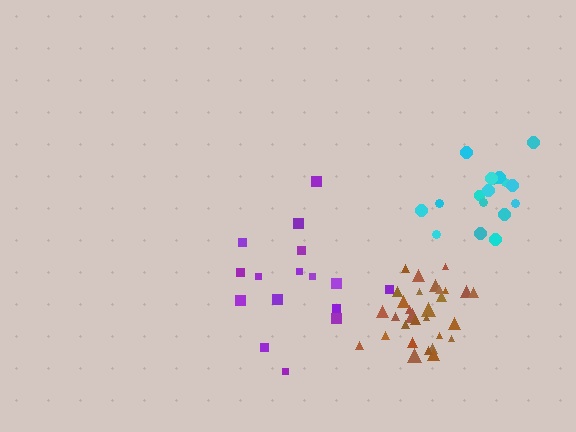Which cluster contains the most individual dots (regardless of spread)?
Brown (30).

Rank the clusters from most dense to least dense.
brown, cyan, purple.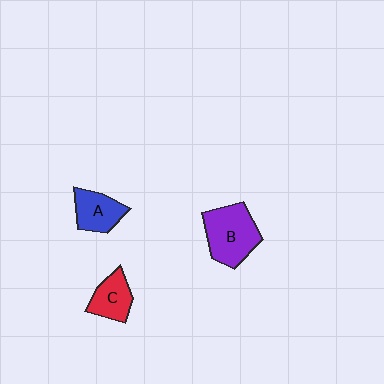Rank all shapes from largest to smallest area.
From largest to smallest: B (purple), A (blue), C (red).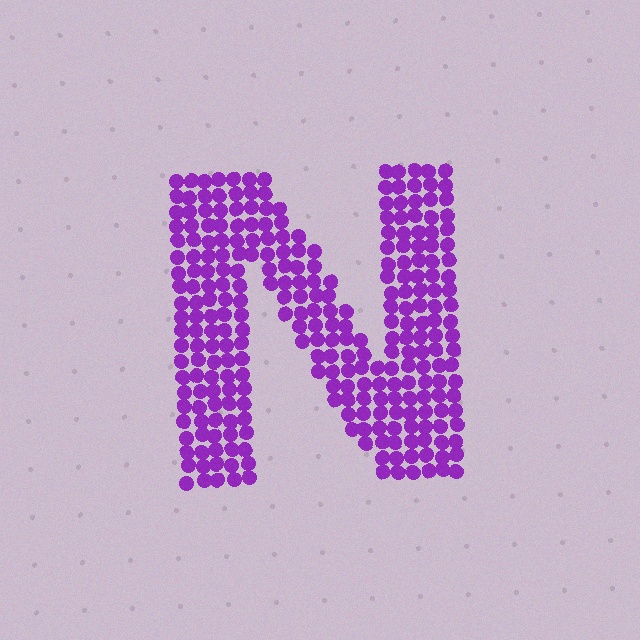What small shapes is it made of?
It is made of small circles.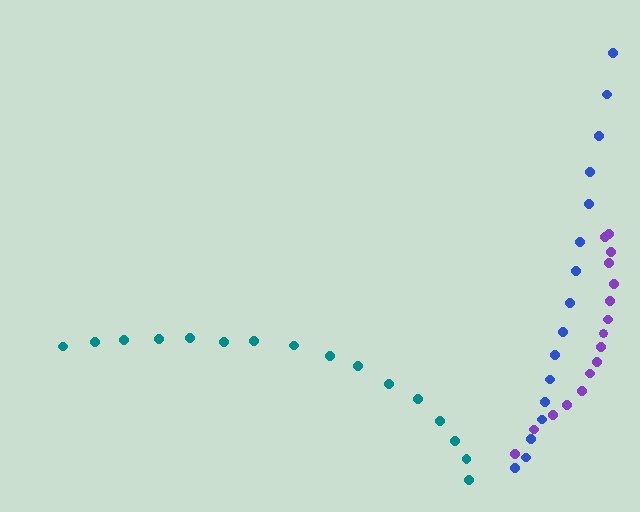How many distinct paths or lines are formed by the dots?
There are 3 distinct paths.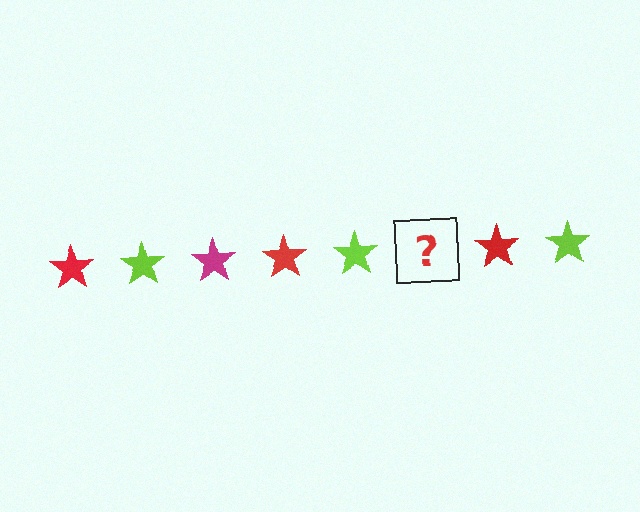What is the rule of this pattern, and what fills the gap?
The rule is that the pattern cycles through red, lime, magenta stars. The gap should be filled with a magenta star.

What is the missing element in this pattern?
The missing element is a magenta star.